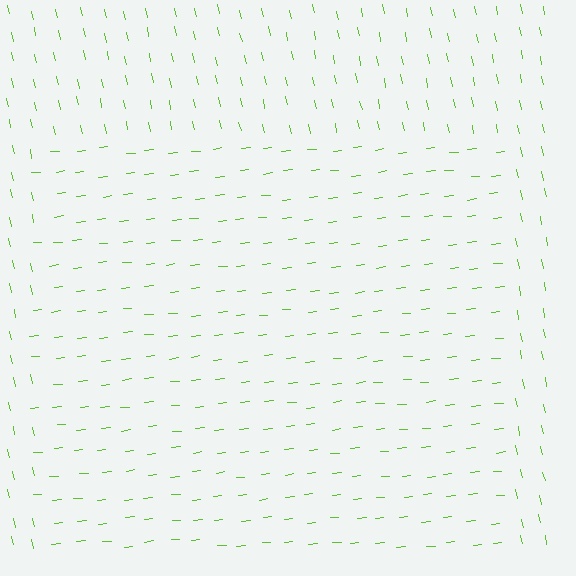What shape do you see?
I see a rectangle.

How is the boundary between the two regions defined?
The boundary is defined purely by a change in line orientation (approximately 84 degrees difference). All lines are the same color and thickness.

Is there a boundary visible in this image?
Yes, there is a texture boundary formed by a change in line orientation.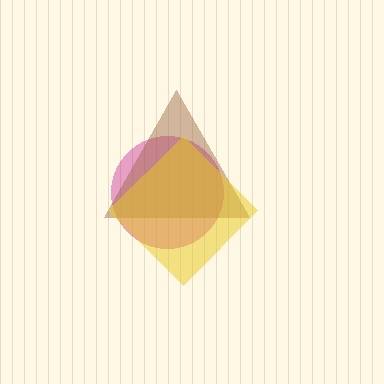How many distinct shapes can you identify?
There are 3 distinct shapes: a magenta circle, a brown triangle, a yellow diamond.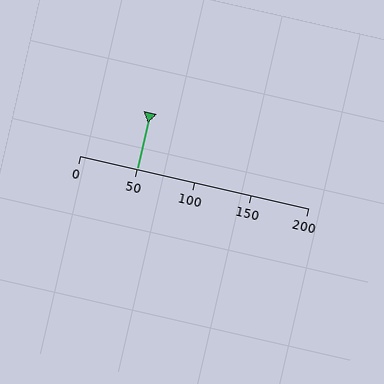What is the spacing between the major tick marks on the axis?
The major ticks are spaced 50 apart.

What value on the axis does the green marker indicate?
The marker indicates approximately 50.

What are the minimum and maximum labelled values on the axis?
The axis runs from 0 to 200.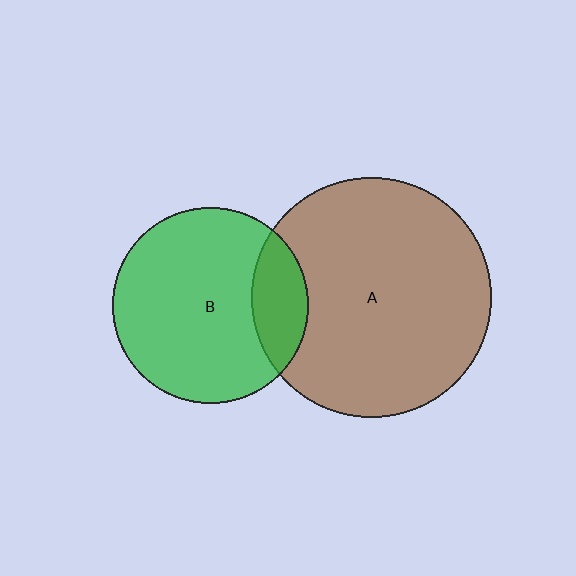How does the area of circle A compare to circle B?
Approximately 1.5 times.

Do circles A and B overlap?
Yes.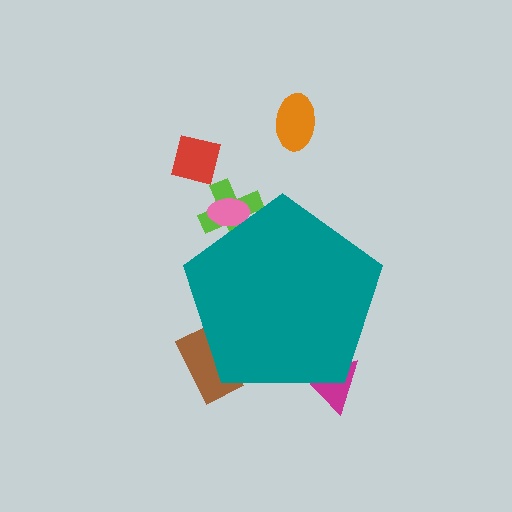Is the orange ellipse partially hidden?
No, the orange ellipse is fully visible.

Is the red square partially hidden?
No, the red square is fully visible.